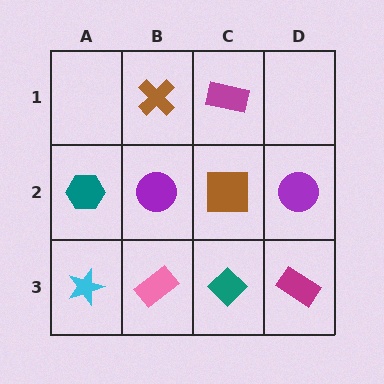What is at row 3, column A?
A cyan star.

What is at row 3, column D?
A magenta rectangle.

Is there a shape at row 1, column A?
No, that cell is empty.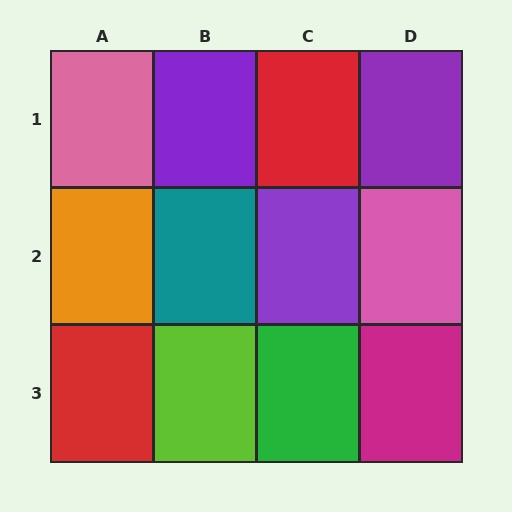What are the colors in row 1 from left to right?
Pink, purple, red, purple.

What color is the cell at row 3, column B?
Lime.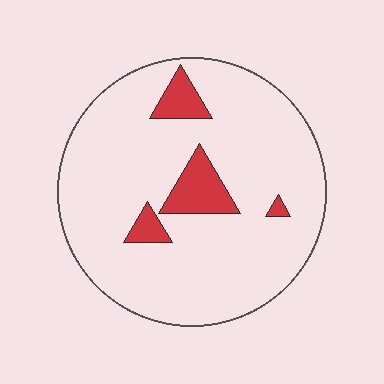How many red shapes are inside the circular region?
4.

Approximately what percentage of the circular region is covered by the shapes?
Approximately 10%.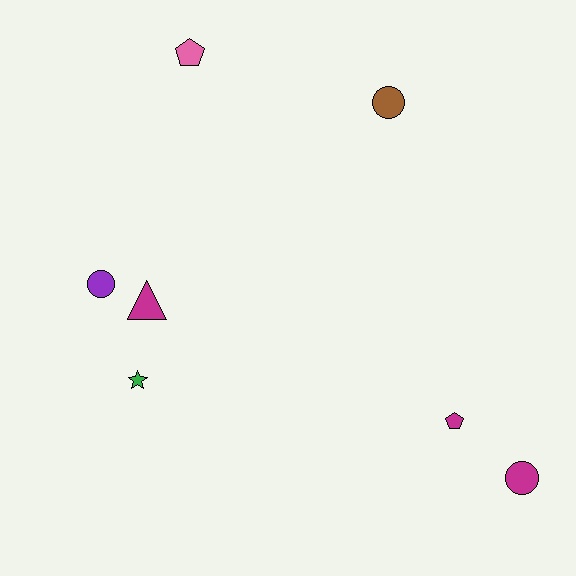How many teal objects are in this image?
There are no teal objects.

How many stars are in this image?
There is 1 star.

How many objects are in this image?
There are 7 objects.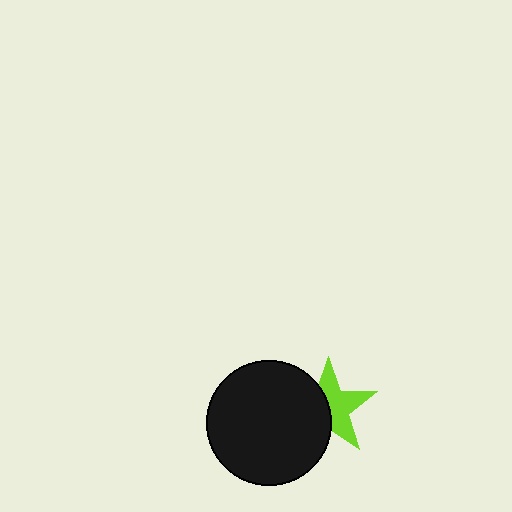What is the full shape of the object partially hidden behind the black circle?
The partially hidden object is a lime star.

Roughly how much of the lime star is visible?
About half of it is visible (roughly 55%).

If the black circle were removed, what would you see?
You would see the complete lime star.